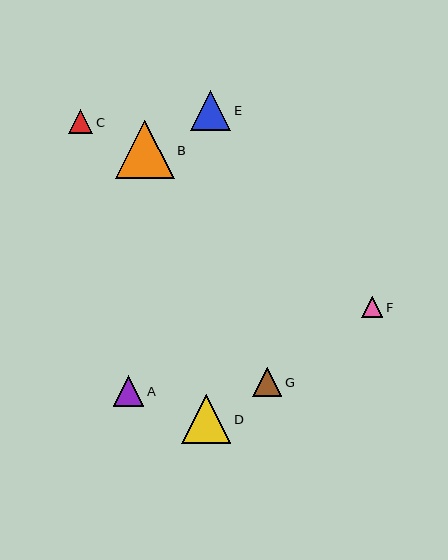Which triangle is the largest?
Triangle B is the largest with a size of approximately 59 pixels.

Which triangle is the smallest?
Triangle F is the smallest with a size of approximately 21 pixels.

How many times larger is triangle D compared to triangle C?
Triangle D is approximately 2.0 times the size of triangle C.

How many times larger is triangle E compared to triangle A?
Triangle E is approximately 1.3 times the size of triangle A.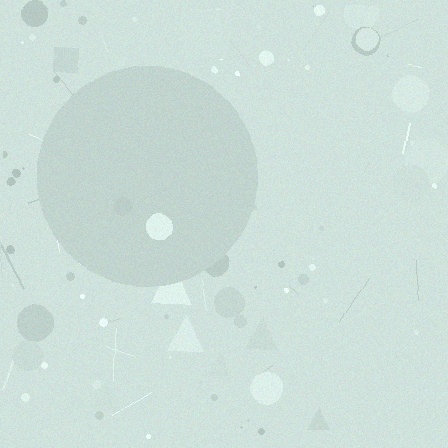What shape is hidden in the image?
A circle is hidden in the image.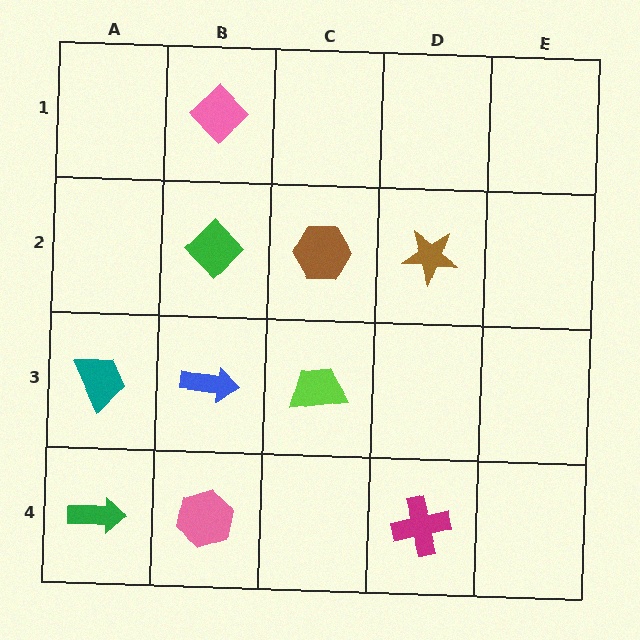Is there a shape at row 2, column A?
No, that cell is empty.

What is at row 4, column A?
A green arrow.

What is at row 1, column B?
A pink diamond.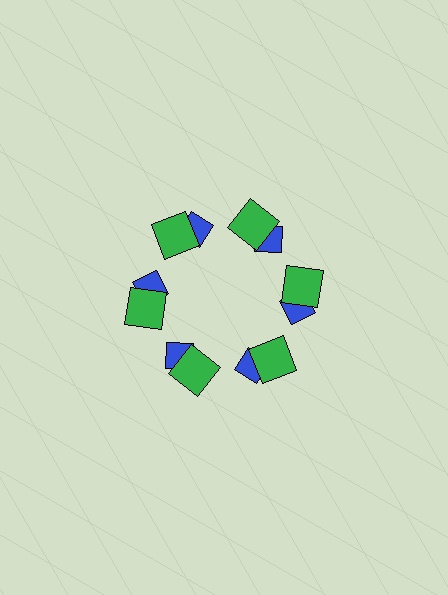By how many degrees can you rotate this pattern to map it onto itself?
The pattern maps onto itself every 60 degrees of rotation.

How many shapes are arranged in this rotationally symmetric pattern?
There are 12 shapes, arranged in 6 groups of 2.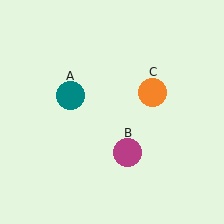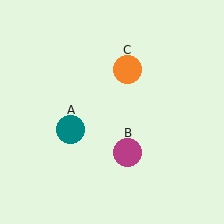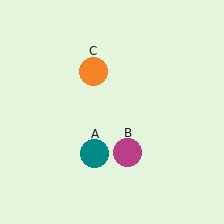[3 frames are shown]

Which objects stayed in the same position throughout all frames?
Magenta circle (object B) remained stationary.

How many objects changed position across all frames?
2 objects changed position: teal circle (object A), orange circle (object C).